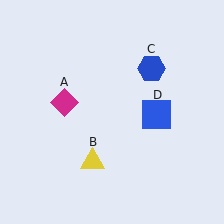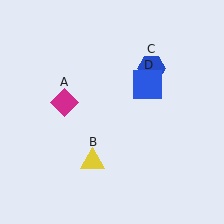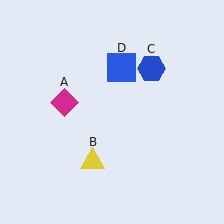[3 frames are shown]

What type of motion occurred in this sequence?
The blue square (object D) rotated counterclockwise around the center of the scene.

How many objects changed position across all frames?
1 object changed position: blue square (object D).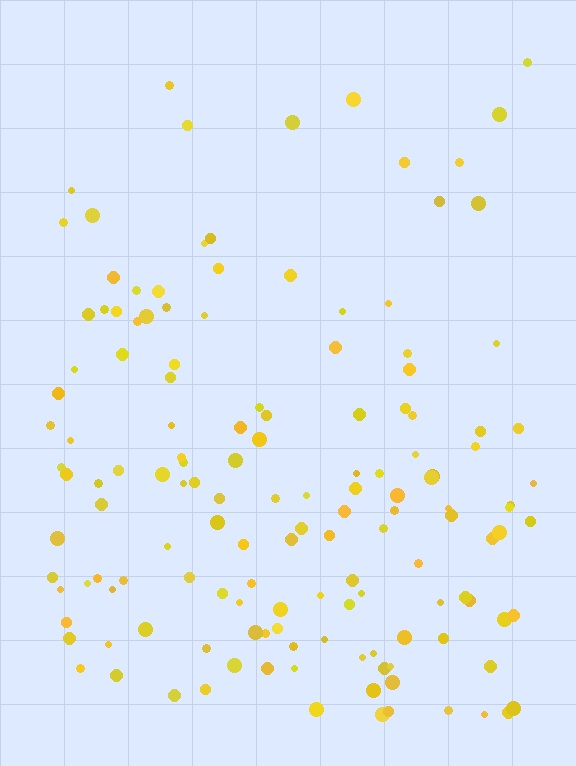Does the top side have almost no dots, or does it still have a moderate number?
Still a moderate number, just noticeably fewer than the bottom.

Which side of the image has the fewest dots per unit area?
The top.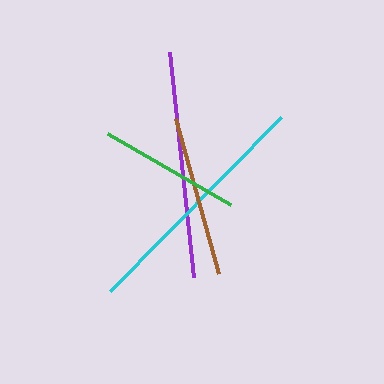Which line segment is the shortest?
The green line is the shortest at approximately 141 pixels.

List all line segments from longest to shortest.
From longest to shortest: cyan, purple, brown, green.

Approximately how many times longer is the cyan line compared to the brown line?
The cyan line is approximately 1.5 times the length of the brown line.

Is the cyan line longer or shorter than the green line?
The cyan line is longer than the green line.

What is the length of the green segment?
The green segment is approximately 141 pixels long.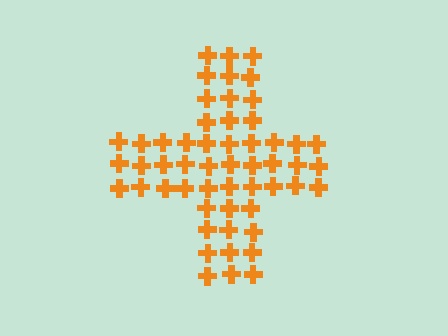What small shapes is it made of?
It is made of small crosses.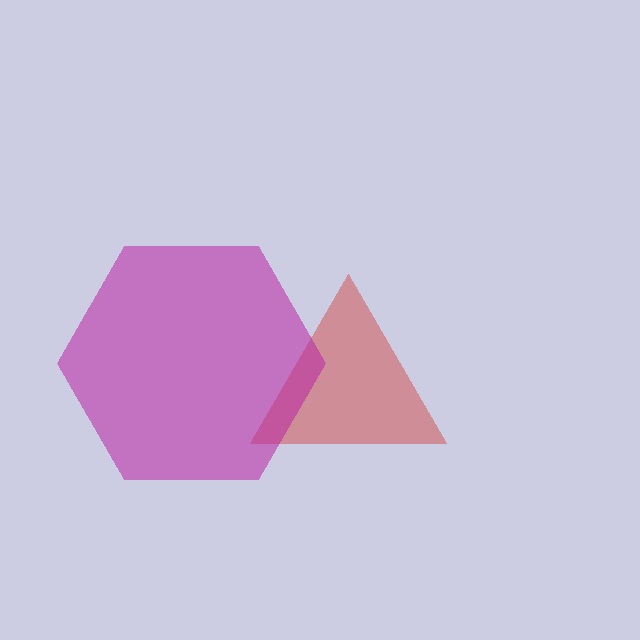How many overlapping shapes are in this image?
There are 2 overlapping shapes in the image.